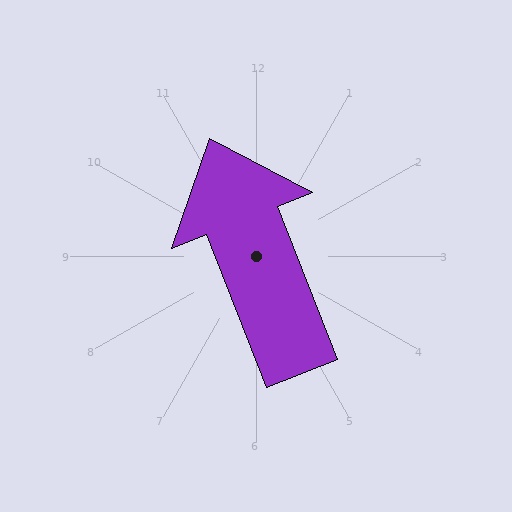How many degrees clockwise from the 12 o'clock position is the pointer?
Approximately 339 degrees.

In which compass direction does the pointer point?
North.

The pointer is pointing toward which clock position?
Roughly 11 o'clock.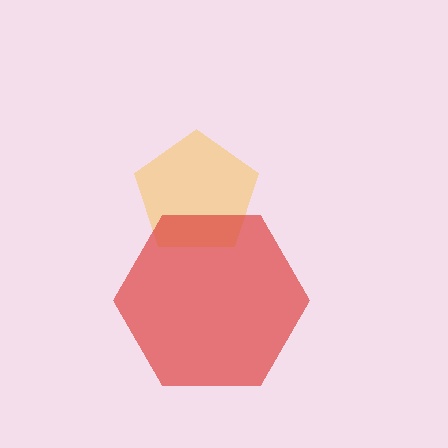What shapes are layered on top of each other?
The layered shapes are: a yellow pentagon, a red hexagon.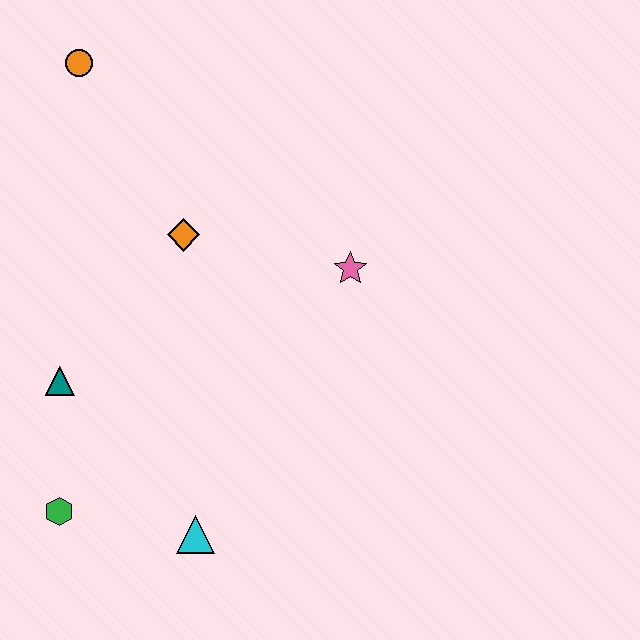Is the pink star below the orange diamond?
Yes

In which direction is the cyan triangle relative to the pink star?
The cyan triangle is below the pink star.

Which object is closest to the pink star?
The orange diamond is closest to the pink star.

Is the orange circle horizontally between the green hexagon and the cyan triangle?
Yes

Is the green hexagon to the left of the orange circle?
Yes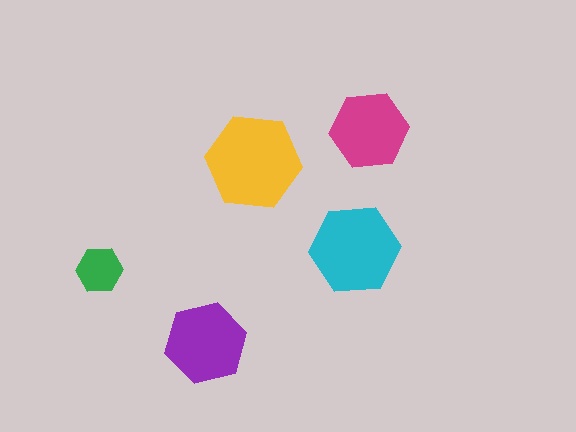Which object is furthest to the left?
The green hexagon is leftmost.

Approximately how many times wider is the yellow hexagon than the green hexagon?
About 2 times wider.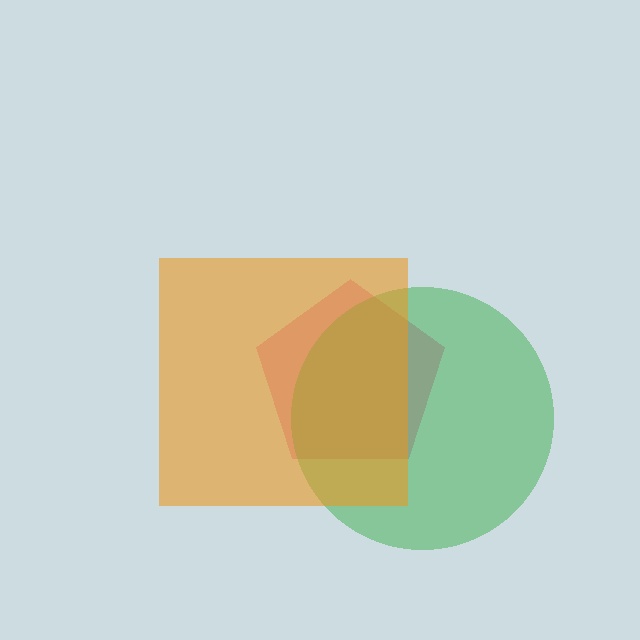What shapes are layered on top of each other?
The layered shapes are: a pink pentagon, a green circle, an orange square.